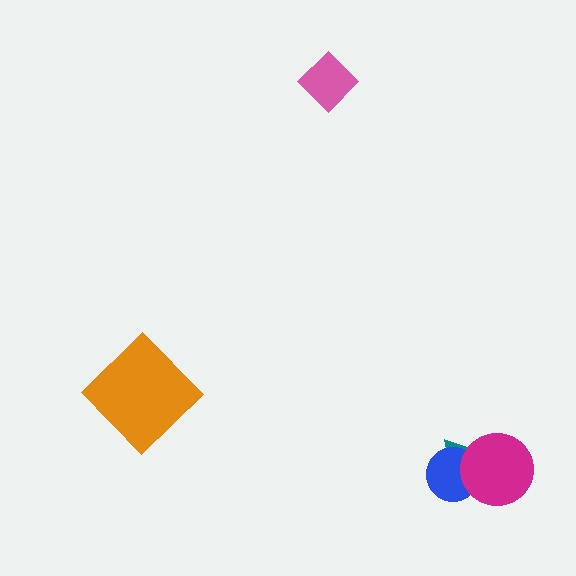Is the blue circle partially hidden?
Yes, it is partially covered by another shape.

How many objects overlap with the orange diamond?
0 objects overlap with the orange diamond.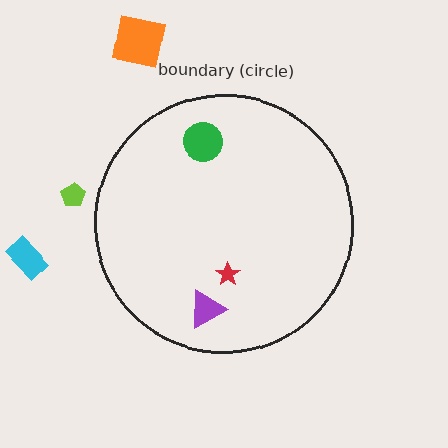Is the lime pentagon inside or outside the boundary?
Outside.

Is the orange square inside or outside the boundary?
Outside.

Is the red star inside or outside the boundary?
Inside.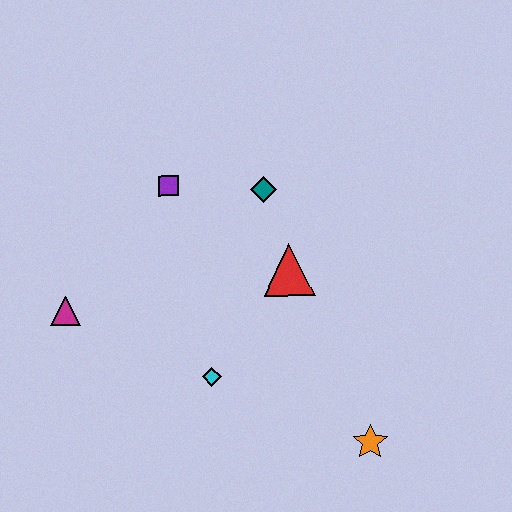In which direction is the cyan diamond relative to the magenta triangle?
The cyan diamond is to the right of the magenta triangle.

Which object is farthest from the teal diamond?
The orange star is farthest from the teal diamond.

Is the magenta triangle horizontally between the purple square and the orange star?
No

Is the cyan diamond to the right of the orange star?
No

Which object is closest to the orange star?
The cyan diamond is closest to the orange star.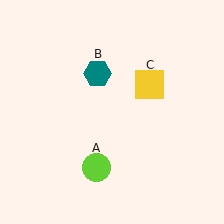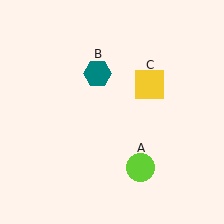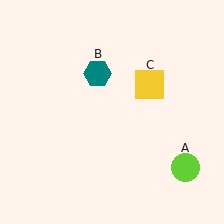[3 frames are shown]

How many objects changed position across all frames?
1 object changed position: lime circle (object A).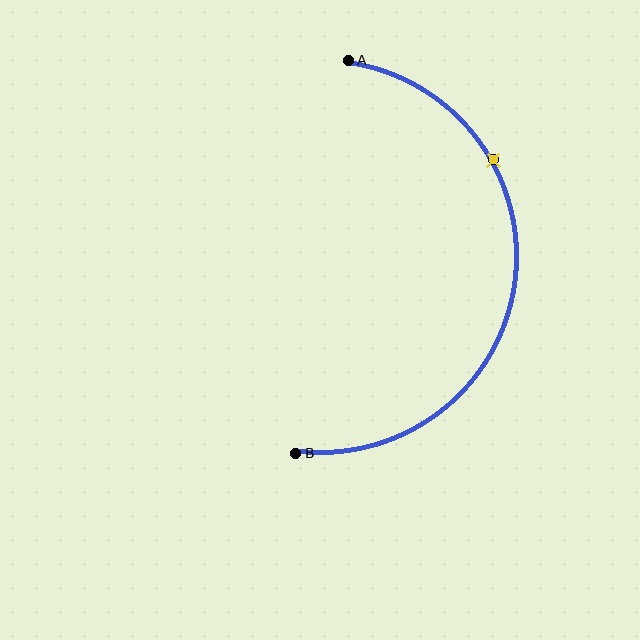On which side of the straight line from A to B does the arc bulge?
The arc bulges to the right of the straight line connecting A and B.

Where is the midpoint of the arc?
The arc midpoint is the point on the curve farthest from the straight line joining A and B. It sits to the right of that line.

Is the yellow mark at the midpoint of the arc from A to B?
No. The yellow mark lies on the arc but is closer to endpoint A. The arc midpoint would be at the point on the curve equidistant along the arc from both A and B.